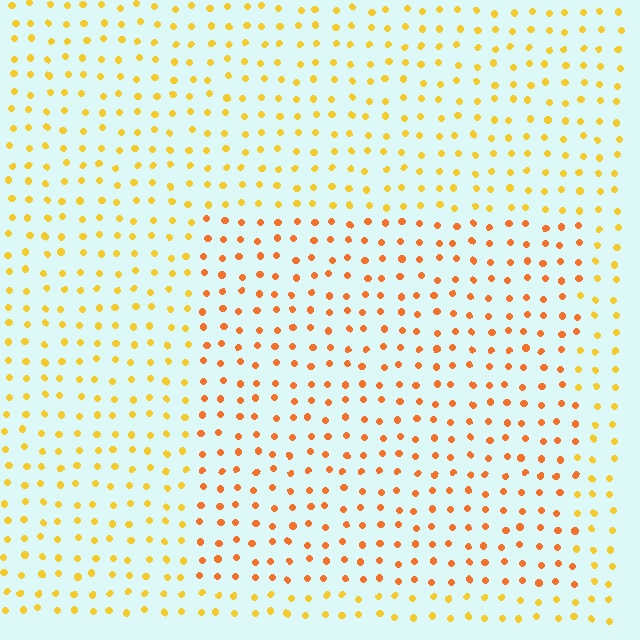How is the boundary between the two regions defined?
The boundary is defined purely by a slight shift in hue (about 27 degrees). Spacing, size, and orientation are identical on both sides.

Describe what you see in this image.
The image is filled with small yellow elements in a uniform arrangement. A rectangle-shaped region is visible where the elements are tinted to a slightly different hue, forming a subtle color boundary.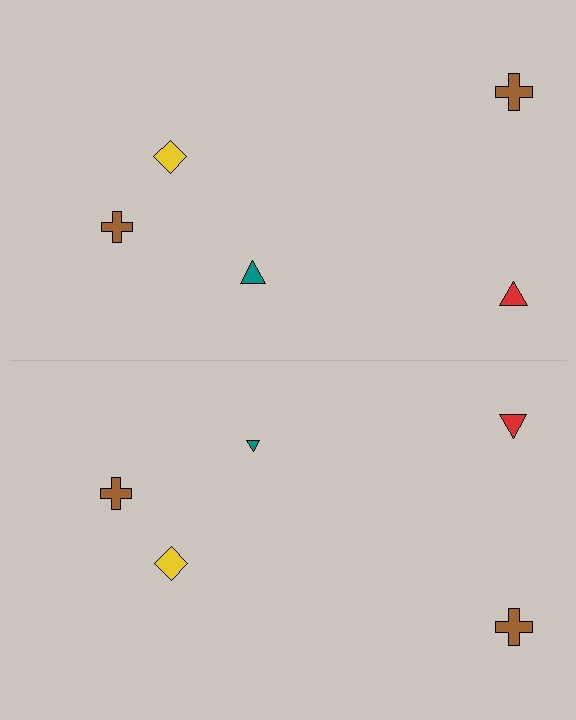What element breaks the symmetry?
The teal triangle on the bottom side has a different size than its mirror counterpart.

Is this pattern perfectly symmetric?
No, the pattern is not perfectly symmetric. The teal triangle on the bottom side has a different size than its mirror counterpart.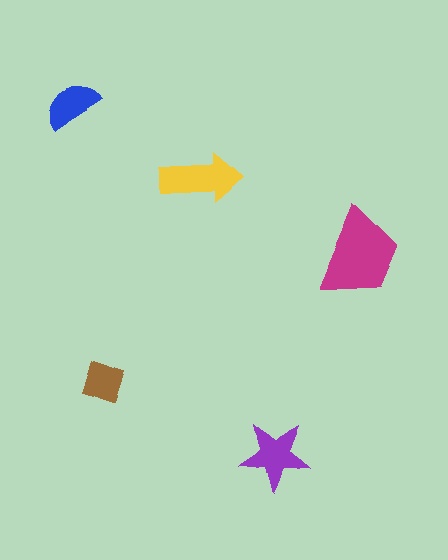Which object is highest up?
The blue semicircle is topmost.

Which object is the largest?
The magenta trapezoid.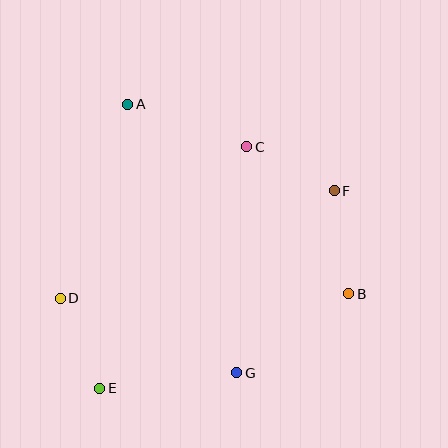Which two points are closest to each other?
Points C and F are closest to each other.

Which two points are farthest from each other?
Points E and F are farthest from each other.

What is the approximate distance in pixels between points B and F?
The distance between B and F is approximately 104 pixels.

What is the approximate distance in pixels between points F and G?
The distance between F and G is approximately 207 pixels.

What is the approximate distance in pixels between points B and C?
The distance between B and C is approximately 179 pixels.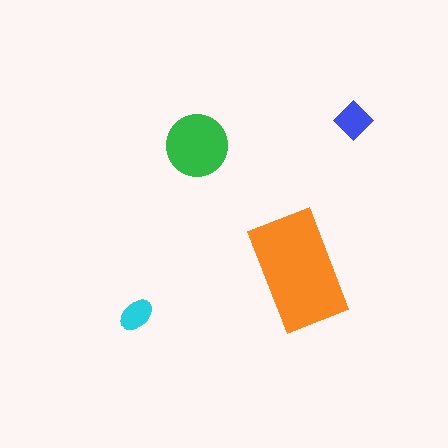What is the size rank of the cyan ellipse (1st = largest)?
4th.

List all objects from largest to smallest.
The orange rectangle, the green circle, the blue diamond, the cyan ellipse.